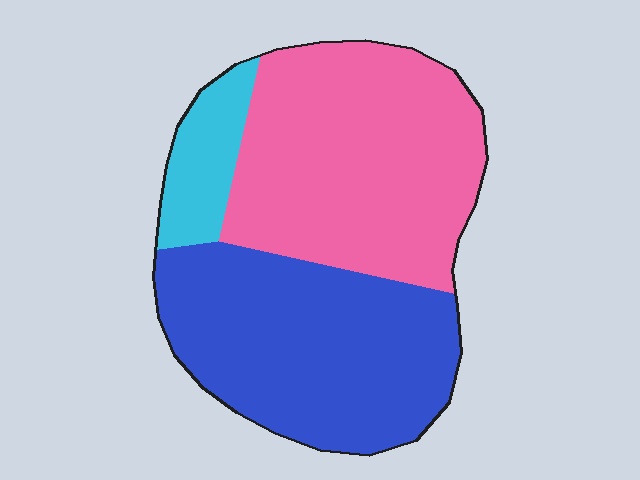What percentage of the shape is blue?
Blue covers about 45% of the shape.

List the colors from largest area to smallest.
From largest to smallest: pink, blue, cyan.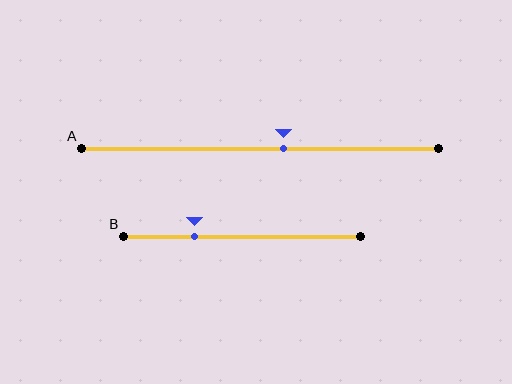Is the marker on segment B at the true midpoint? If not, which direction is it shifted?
No, the marker on segment B is shifted to the left by about 20% of the segment length.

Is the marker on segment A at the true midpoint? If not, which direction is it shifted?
No, the marker on segment A is shifted to the right by about 7% of the segment length.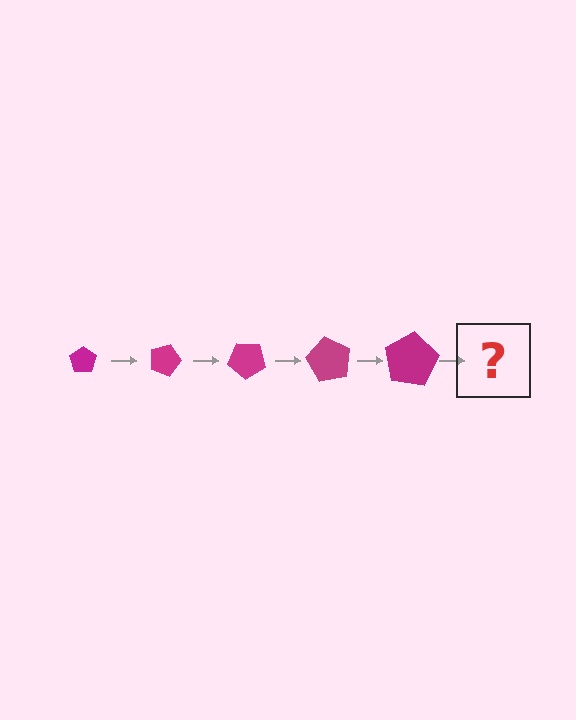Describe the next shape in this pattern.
It should be a pentagon, larger than the previous one and rotated 100 degrees from the start.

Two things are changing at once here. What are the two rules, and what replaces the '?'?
The two rules are that the pentagon grows larger each step and it rotates 20 degrees each step. The '?' should be a pentagon, larger than the previous one and rotated 100 degrees from the start.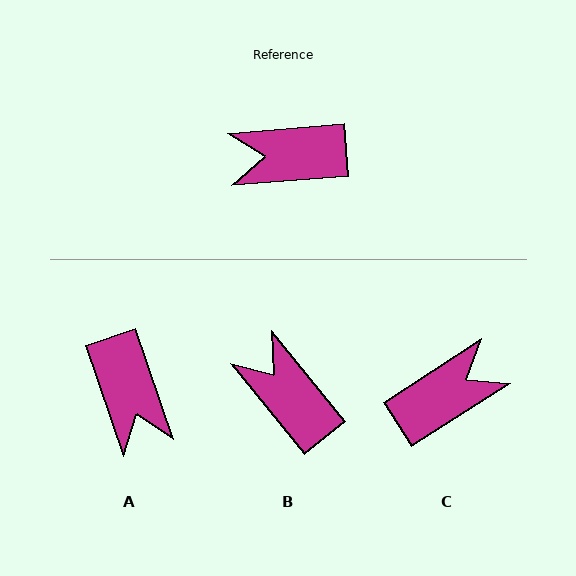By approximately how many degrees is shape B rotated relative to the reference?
Approximately 56 degrees clockwise.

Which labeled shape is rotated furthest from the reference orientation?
C, about 152 degrees away.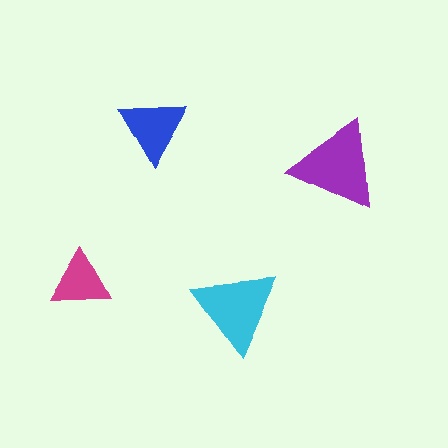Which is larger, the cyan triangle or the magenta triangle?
The cyan one.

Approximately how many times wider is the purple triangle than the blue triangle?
About 1.5 times wider.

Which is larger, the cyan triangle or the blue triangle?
The cyan one.